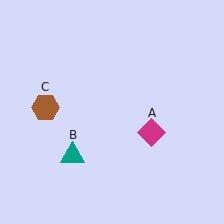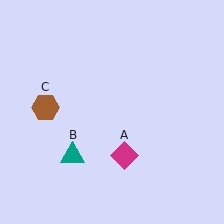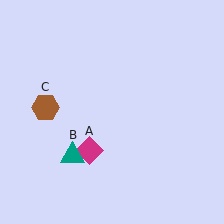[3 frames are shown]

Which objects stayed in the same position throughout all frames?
Teal triangle (object B) and brown hexagon (object C) remained stationary.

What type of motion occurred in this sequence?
The magenta diamond (object A) rotated clockwise around the center of the scene.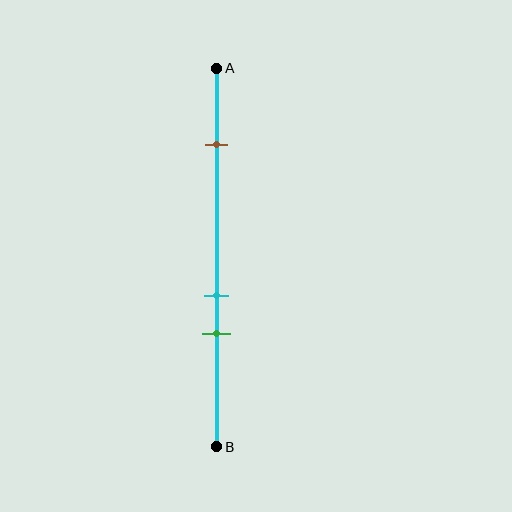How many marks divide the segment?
There are 3 marks dividing the segment.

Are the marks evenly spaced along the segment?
No, the marks are not evenly spaced.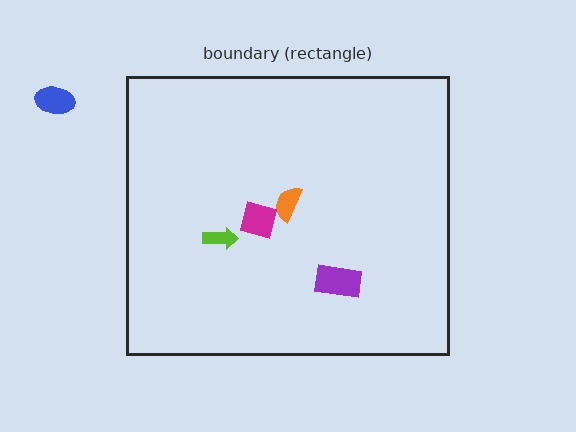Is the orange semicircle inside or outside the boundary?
Inside.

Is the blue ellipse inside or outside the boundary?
Outside.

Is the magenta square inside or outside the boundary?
Inside.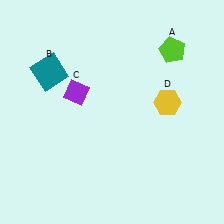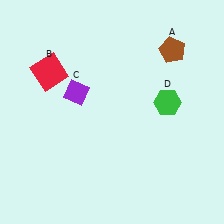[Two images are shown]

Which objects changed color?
A changed from lime to brown. B changed from teal to red. D changed from yellow to green.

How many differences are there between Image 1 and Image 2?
There are 3 differences between the two images.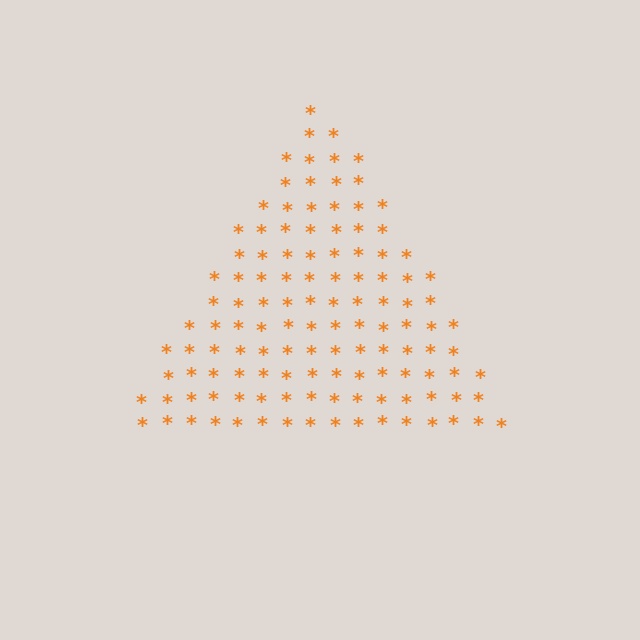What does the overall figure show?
The overall figure shows a triangle.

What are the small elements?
The small elements are asterisks.